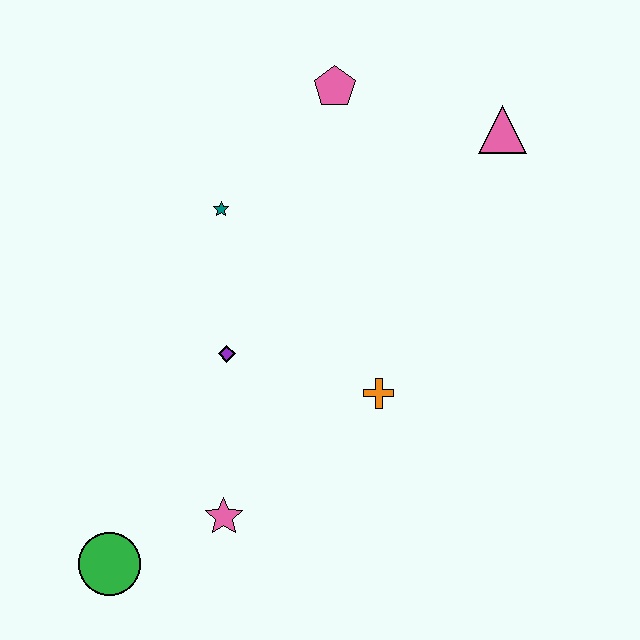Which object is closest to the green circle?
The pink star is closest to the green circle.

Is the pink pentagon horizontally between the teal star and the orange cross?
Yes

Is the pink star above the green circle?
Yes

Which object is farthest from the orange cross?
The green circle is farthest from the orange cross.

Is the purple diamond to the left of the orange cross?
Yes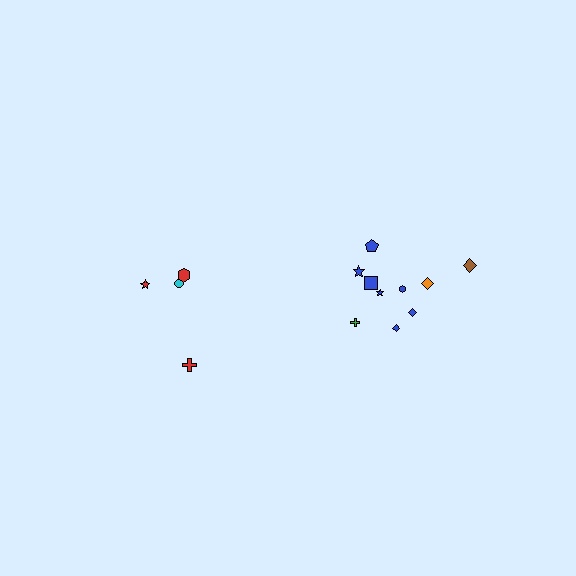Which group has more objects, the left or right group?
The right group.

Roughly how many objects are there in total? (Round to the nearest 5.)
Roughly 15 objects in total.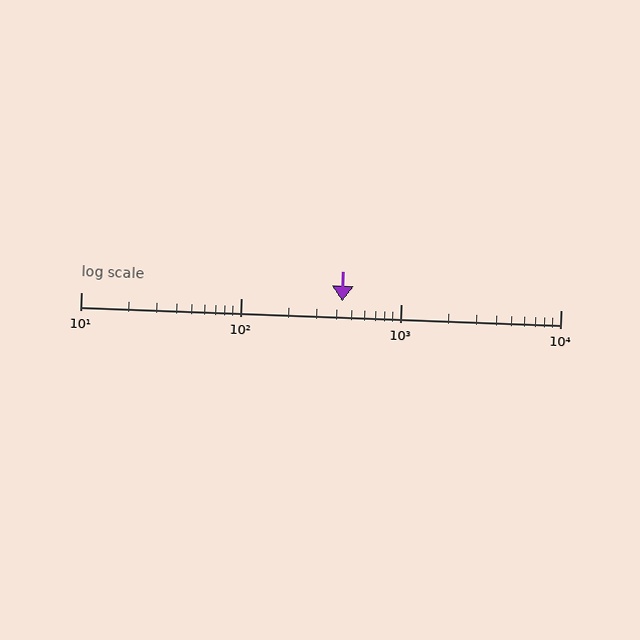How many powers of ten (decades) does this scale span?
The scale spans 3 decades, from 10 to 10000.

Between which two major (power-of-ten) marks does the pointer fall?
The pointer is between 100 and 1000.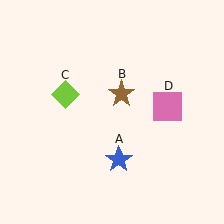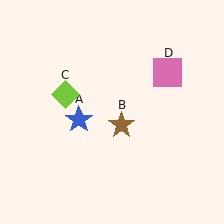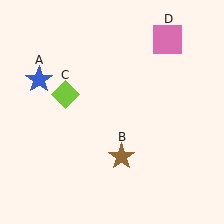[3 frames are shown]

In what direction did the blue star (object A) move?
The blue star (object A) moved up and to the left.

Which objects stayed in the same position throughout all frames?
Lime diamond (object C) remained stationary.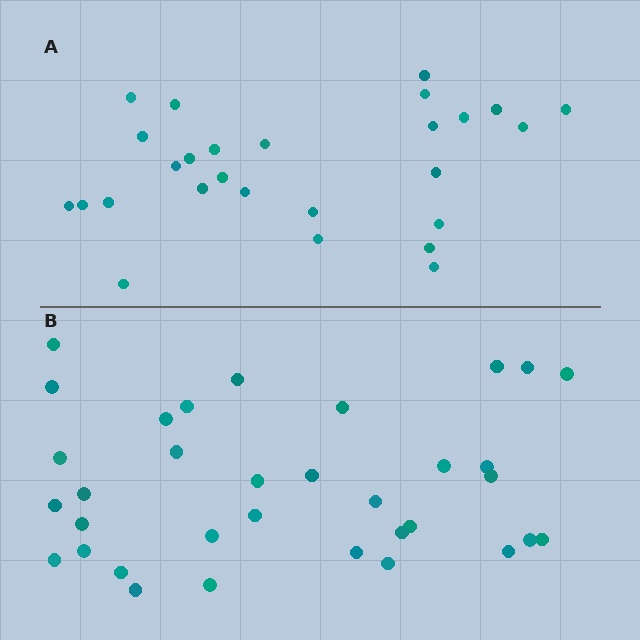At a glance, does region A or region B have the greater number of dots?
Region B (the bottom region) has more dots.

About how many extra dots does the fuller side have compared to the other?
Region B has roughly 8 or so more dots than region A.